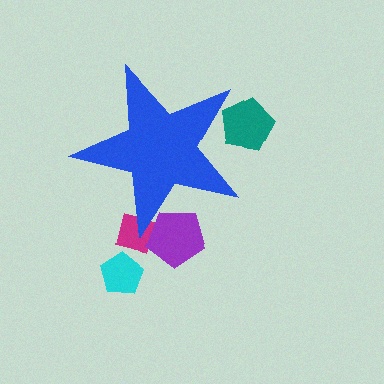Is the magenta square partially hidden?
Yes, the magenta square is partially hidden behind the blue star.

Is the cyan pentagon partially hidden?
No, the cyan pentagon is fully visible.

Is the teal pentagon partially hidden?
Yes, the teal pentagon is partially hidden behind the blue star.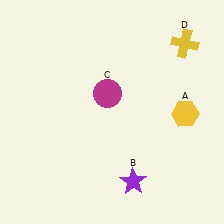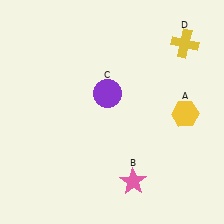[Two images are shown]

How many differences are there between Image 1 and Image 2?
There are 2 differences between the two images.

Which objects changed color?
B changed from purple to pink. C changed from magenta to purple.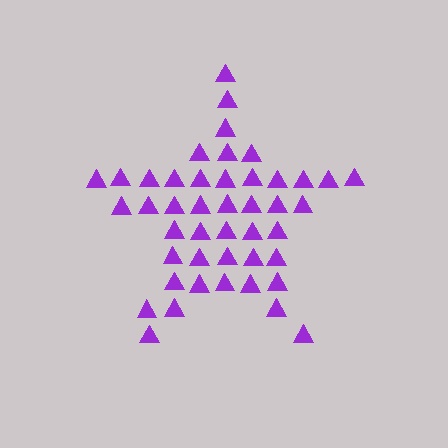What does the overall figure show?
The overall figure shows a star.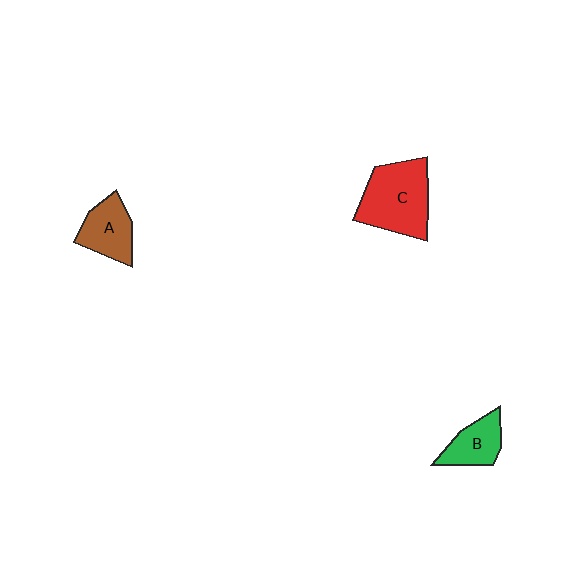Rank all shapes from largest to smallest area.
From largest to smallest: C (red), A (brown), B (green).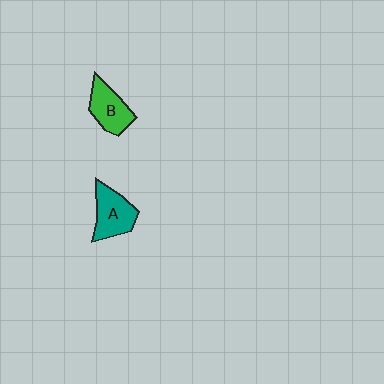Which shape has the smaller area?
Shape B (green).